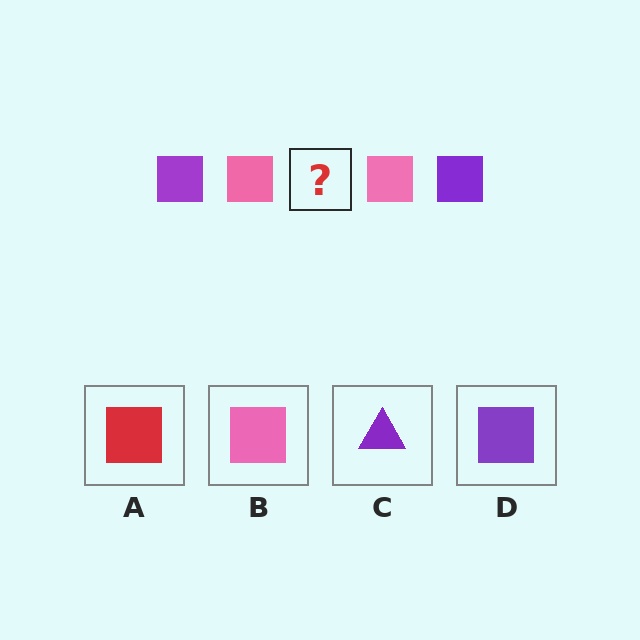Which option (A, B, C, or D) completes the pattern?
D.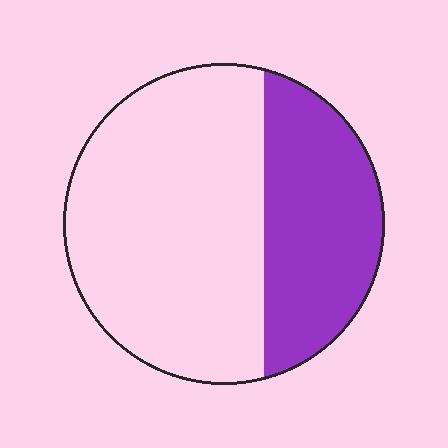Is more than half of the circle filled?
No.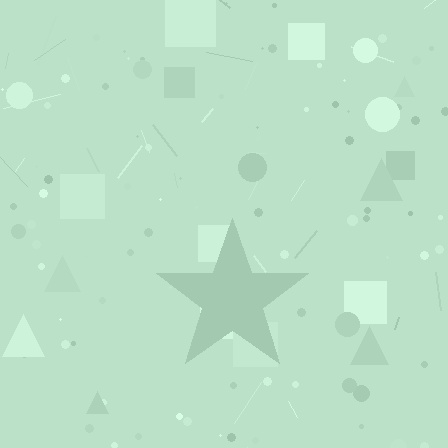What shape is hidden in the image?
A star is hidden in the image.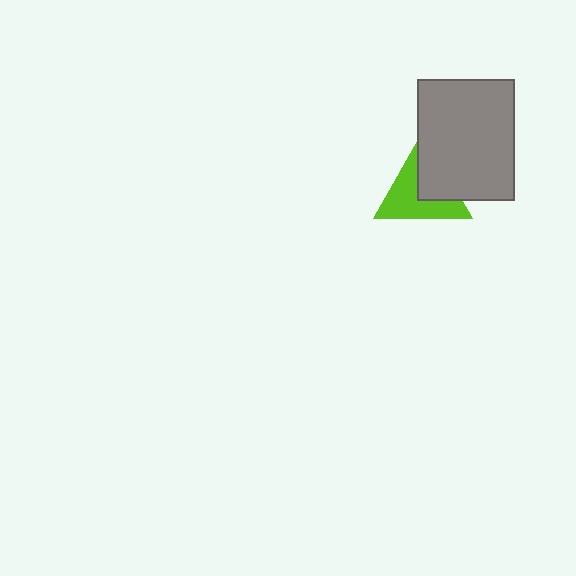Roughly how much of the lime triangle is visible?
About half of it is visible (roughly 61%).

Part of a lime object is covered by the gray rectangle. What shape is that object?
It is a triangle.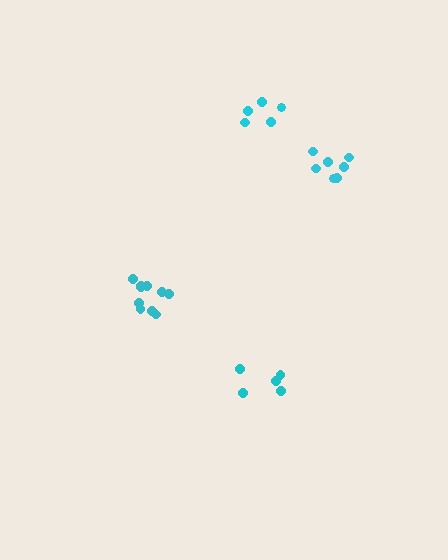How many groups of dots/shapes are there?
There are 4 groups.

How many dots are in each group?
Group 1: 5 dots, Group 2: 7 dots, Group 3: 6 dots, Group 4: 10 dots (28 total).